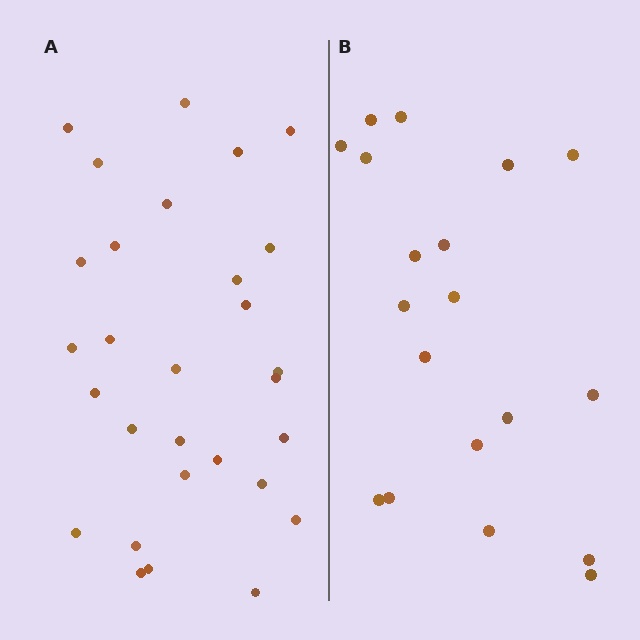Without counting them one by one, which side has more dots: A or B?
Region A (the left region) has more dots.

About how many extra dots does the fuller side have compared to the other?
Region A has roughly 10 or so more dots than region B.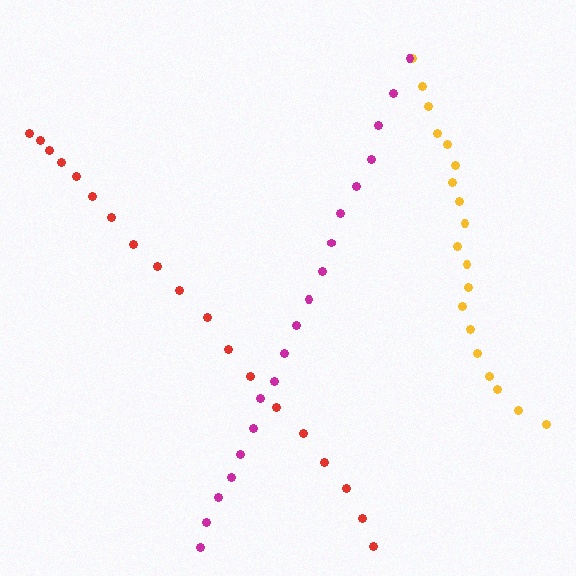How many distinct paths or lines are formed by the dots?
There are 3 distinct paths.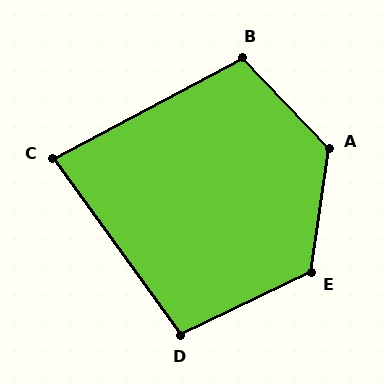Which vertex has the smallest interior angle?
C, at approximately 82 degrees.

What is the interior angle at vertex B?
Approximately 105 degrees (obtuse).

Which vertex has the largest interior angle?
A, at approximately 128 degrees.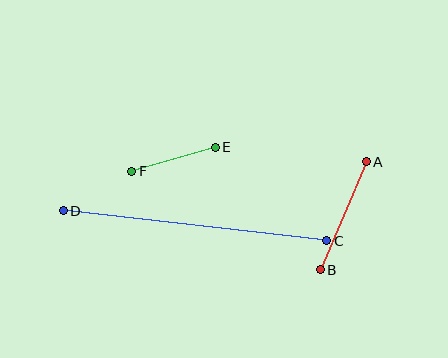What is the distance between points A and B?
The distance is approximately 117 pixels.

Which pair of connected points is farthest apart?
Points C and D are farthest apart.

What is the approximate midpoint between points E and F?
The midpoint is at approximately (174, 159) pixels.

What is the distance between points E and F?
The distance is approximately 87 pixels.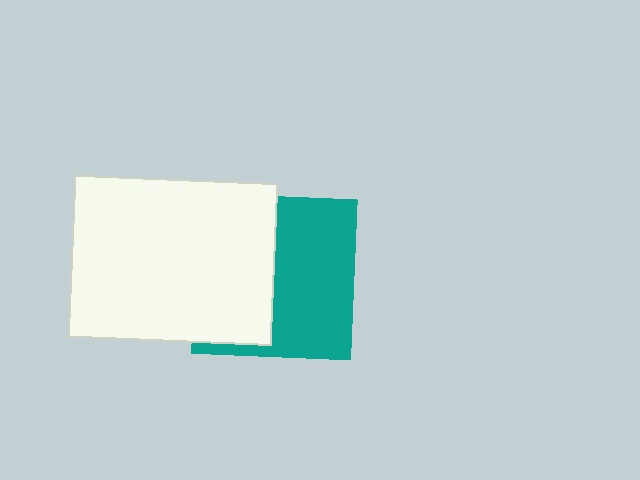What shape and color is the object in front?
The object in front is a white rectangle.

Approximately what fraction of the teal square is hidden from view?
Roughly 46% of the teal square is hidden behind the white rectangle.